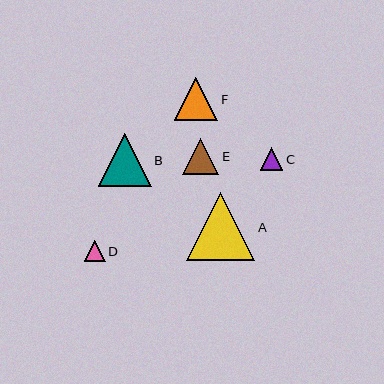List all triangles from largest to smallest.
From largest to smallest: A, B, F, E, C, D.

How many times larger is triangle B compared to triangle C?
Triangle B is approximately 2.3 times the size of triangle C.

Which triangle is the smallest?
Triangle D is the smallest with a size of approximately 21 pixels.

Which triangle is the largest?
Triangle A is the largest with a size of approximately 68 pixels.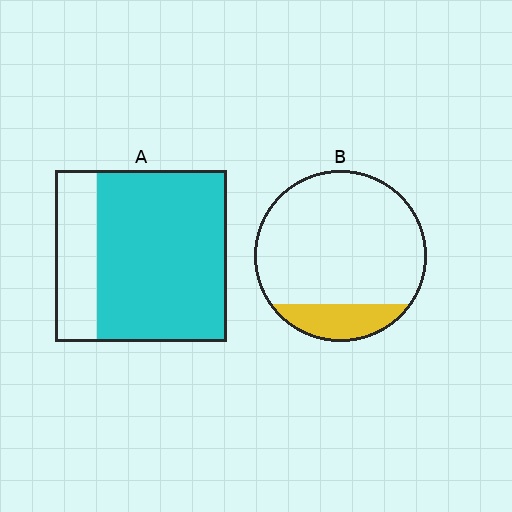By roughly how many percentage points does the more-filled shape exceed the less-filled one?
By roughly 60 percentage points (A over B).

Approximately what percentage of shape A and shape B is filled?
A is approximately 75% and B is approximately 15%.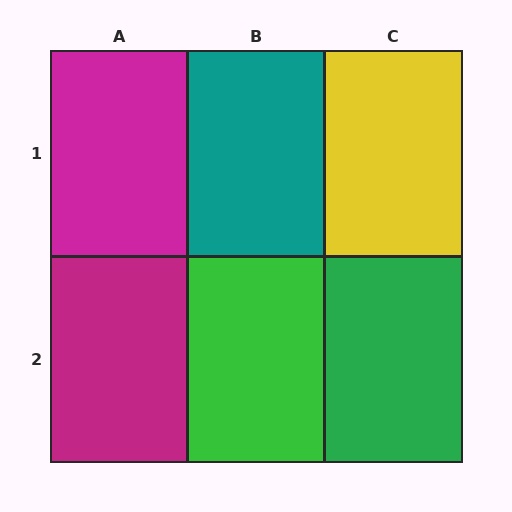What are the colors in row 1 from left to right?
Magenta, teal, yellow.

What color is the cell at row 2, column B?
Green.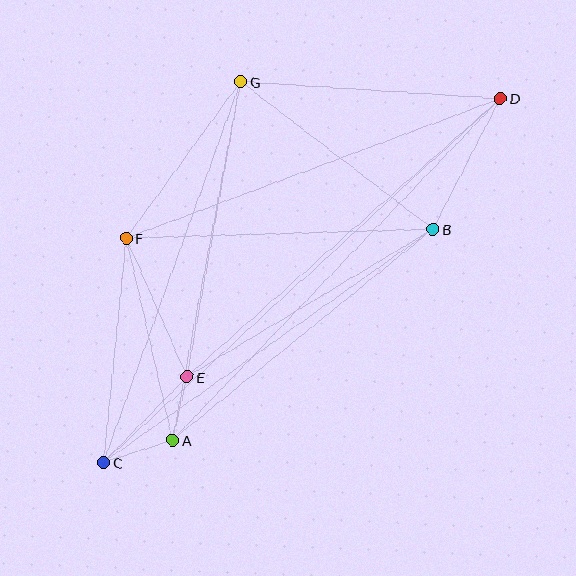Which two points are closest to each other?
Points A and E are closest to each other.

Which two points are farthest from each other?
Points C and D are farthest from each other.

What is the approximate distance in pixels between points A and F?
The distance between A and F is approximately 207 pixels.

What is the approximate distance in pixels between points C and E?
The distance between C and E is approximately 120 pixels.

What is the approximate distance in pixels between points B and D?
The distance between B and D is approximately 147 pixels.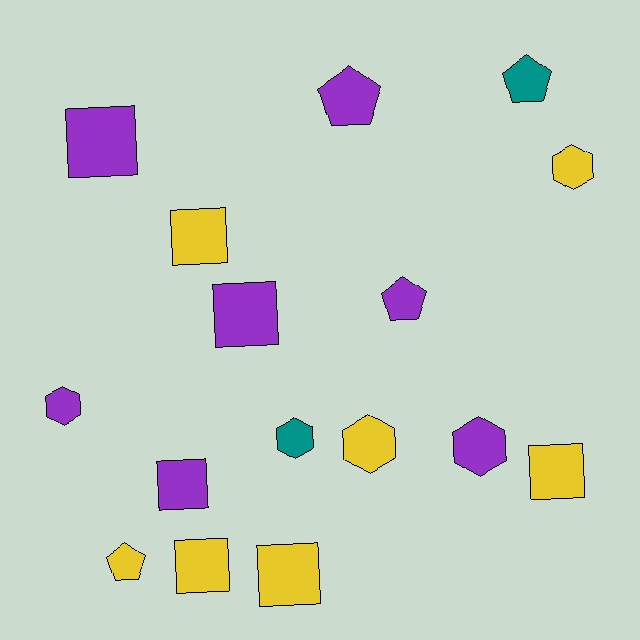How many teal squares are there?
There are no teal squares.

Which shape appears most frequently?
Square, with 7 objects.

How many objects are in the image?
There are 16 objects.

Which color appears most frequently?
Purple, with 7 objects.